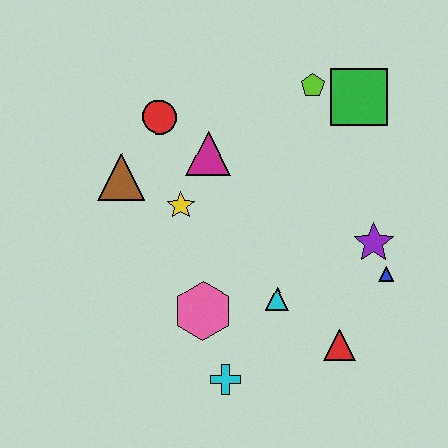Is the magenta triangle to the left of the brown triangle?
No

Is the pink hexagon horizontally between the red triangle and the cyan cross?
No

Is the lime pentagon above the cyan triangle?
Yes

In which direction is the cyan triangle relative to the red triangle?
The cyan triangle is to the left of the red triangle.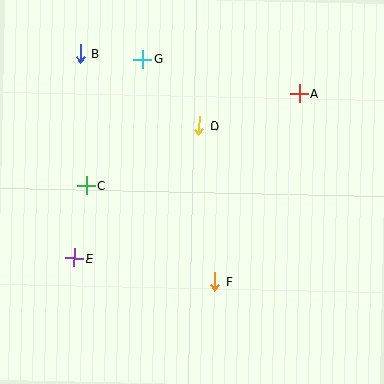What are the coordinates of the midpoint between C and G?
The midpoint between C and G is at (114, 122).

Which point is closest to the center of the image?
Point D at (199, 126) is closest to the center.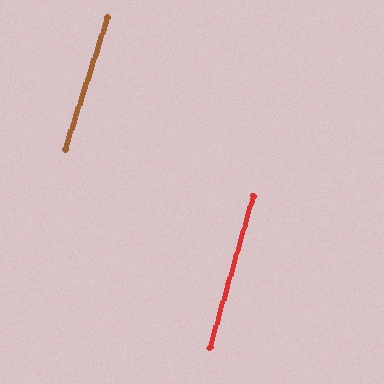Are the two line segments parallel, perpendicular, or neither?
Parallel — their directions differ by only 1.5°.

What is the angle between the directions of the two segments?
Approximately 2 degrees.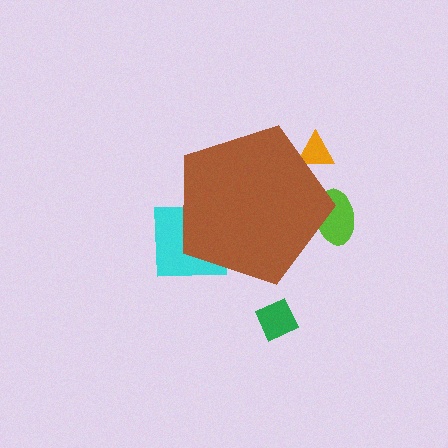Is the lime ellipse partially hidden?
Yes, the lime ellipse is partially hidden behind the brown pentagon.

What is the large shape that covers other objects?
A brown pentagon.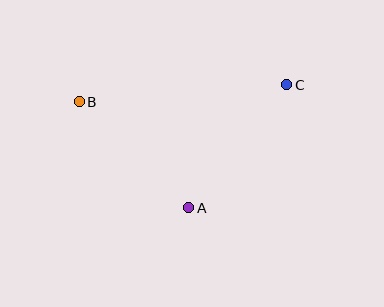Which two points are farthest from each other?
Points B and C are farthest from each other.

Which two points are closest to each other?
Points A and B are closest to each other.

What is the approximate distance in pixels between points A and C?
The distance between A and C is approximately 157 pixels.